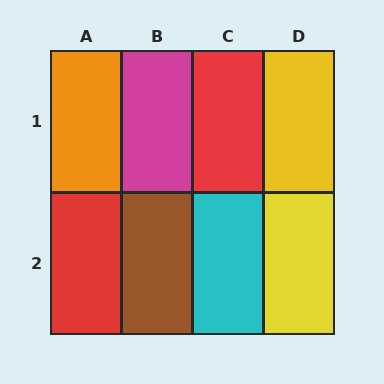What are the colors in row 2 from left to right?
Red, brown, cyan, yellow.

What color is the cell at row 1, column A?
Orange.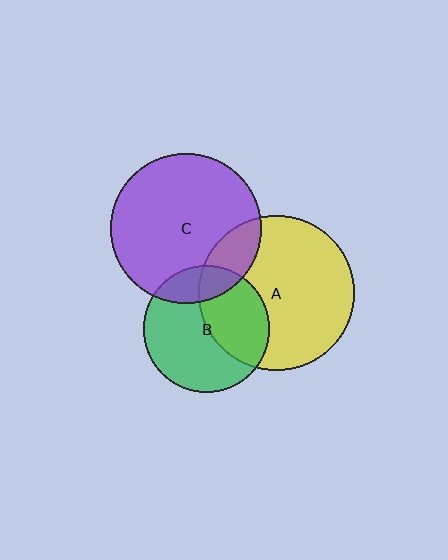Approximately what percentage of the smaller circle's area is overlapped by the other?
Approximately 40%.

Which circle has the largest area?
Circle A (yellow).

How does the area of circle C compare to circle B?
Approximately 1.4 times.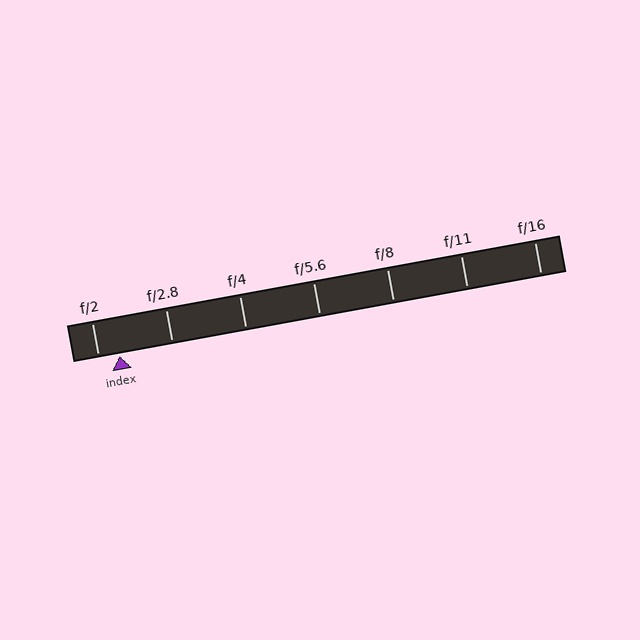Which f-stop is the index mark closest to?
The index mark is closest to f/2.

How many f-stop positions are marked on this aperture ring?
There are 7 f-stop positions marked.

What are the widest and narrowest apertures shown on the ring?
The widest aperture shown is f/2 and the narrowest is f/16.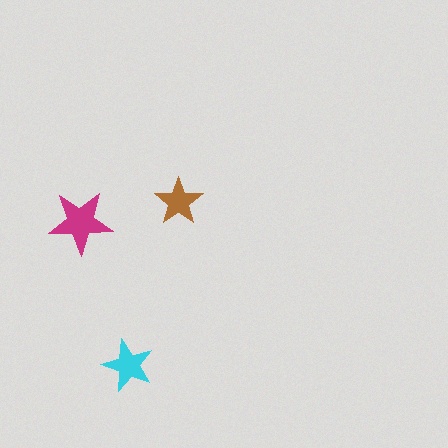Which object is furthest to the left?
The magenta star is leftmost.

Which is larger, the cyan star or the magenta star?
The magenta one.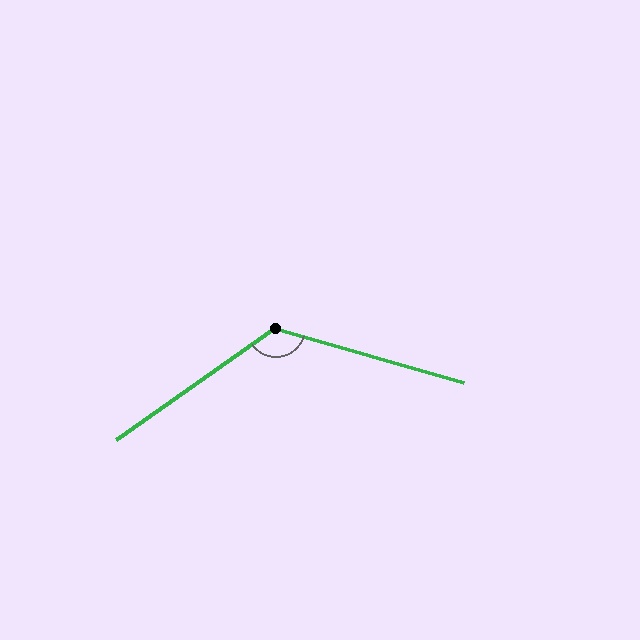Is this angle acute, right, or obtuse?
It is obtuse.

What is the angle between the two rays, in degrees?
Approximately 128 degrees.